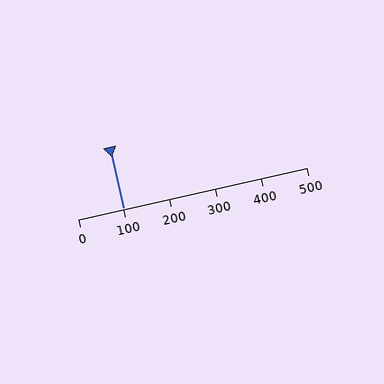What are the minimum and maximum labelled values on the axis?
The axis runs from 0 to 500.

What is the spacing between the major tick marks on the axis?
The major ticks are spaced 100 apart.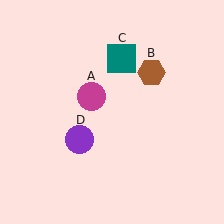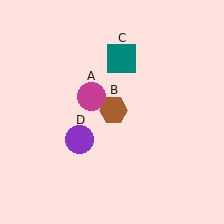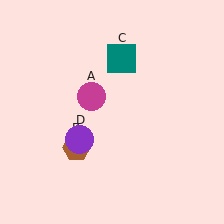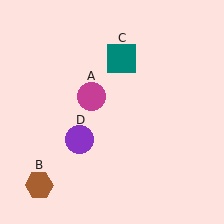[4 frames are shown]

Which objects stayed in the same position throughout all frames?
Magenta circle (object A) and teal square (object C) and purple circle (object D) remained stationary.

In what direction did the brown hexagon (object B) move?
The brown hexagon (object B) moved down and to the left.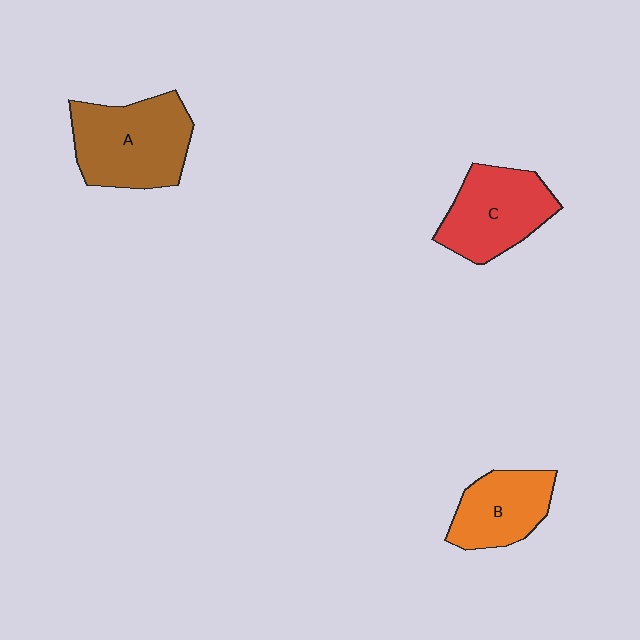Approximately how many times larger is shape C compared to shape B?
Approximately 1.2 times.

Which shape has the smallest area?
Shape B (orange).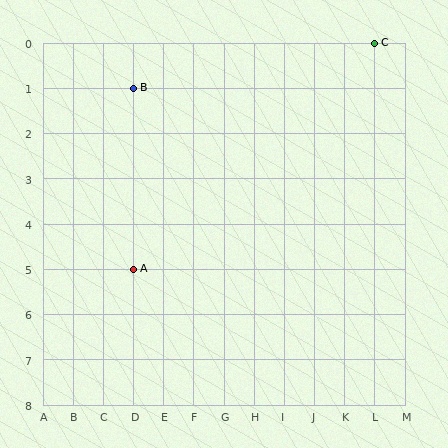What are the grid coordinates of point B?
Point B is at grid coordinates (D, 1).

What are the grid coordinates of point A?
Point A is at grid coordinates (D, 5).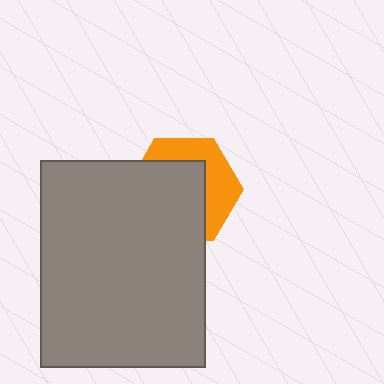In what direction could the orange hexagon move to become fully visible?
The orange hexagon could move toward the upper-right. That would shift it out from behind the gray rectangle entirely.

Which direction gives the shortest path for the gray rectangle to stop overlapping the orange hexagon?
Moving toward the lower-left gives the shortest separation.